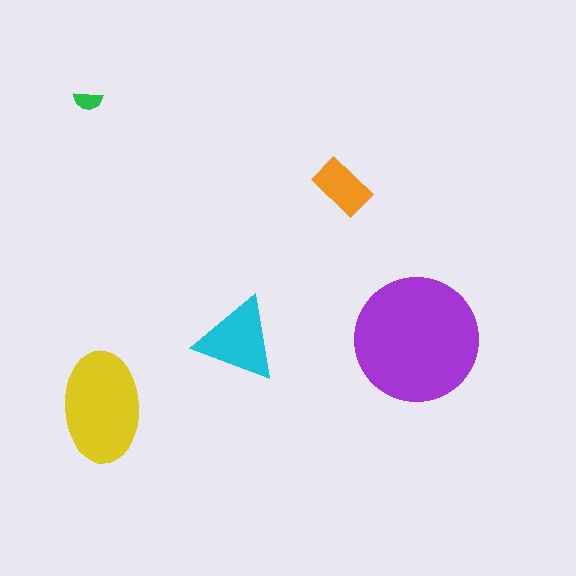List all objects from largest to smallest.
The purple circle, the yellow ellipse, the cyan triangle, the orange rectangle, the green semicircle.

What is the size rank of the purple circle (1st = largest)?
1st.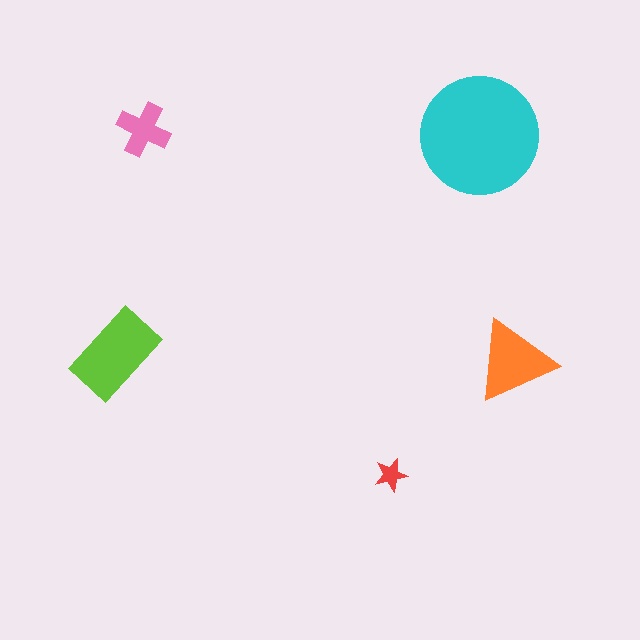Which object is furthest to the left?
The lime rectangle is leftmost.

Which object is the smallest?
The red star.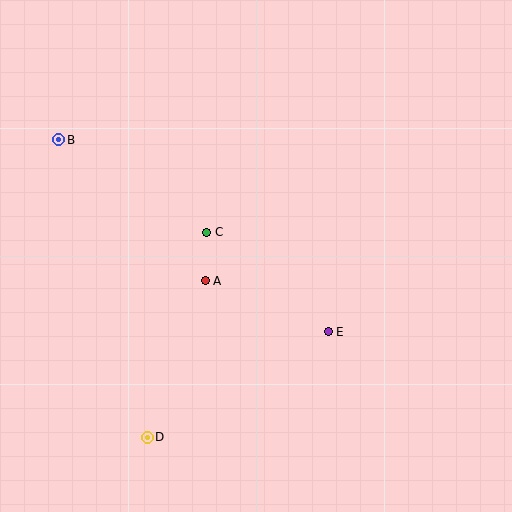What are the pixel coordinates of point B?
Point B is at (59, 140).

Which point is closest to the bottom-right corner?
Point E is closest to the bottom-right corner.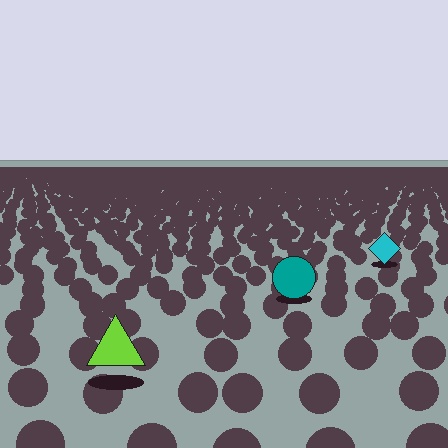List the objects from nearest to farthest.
From nearest to farthest: the lime triangle, the teal circle, the cyan diamond.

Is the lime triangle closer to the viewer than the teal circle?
Yes. The lime triangle is closer — you can tell from the texture gradient: the ground texture is coarser near it.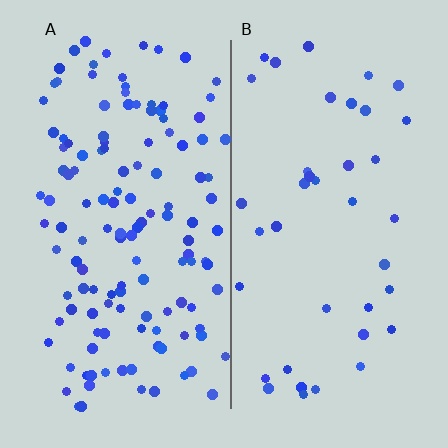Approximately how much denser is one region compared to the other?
Approximately 3.3× — region A over region B.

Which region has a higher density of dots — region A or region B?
A (the left).